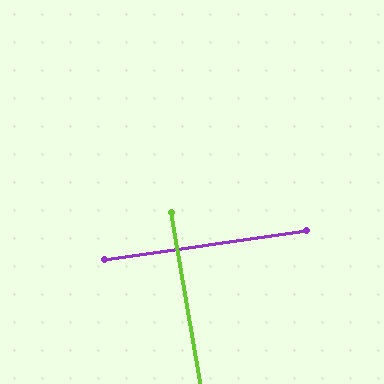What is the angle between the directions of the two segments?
Approximately 88 degrees.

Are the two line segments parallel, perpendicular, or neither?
Perpendicular — they meet at approximately 88°.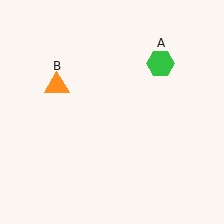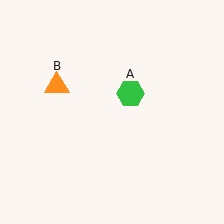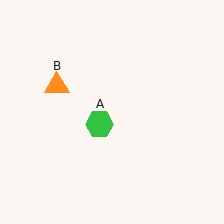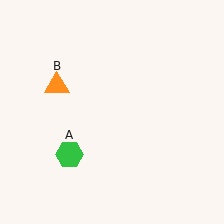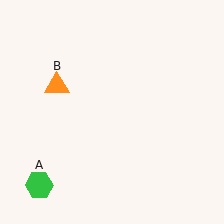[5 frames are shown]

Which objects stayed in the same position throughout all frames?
Orange triangle (object B) remained stationary.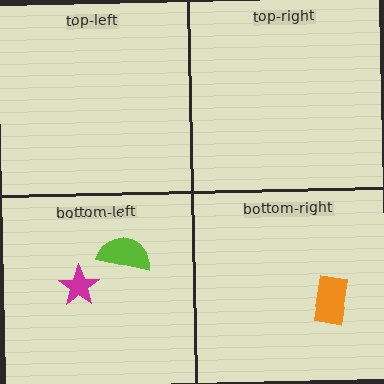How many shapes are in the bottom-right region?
1.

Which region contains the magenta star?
The bottom-left region.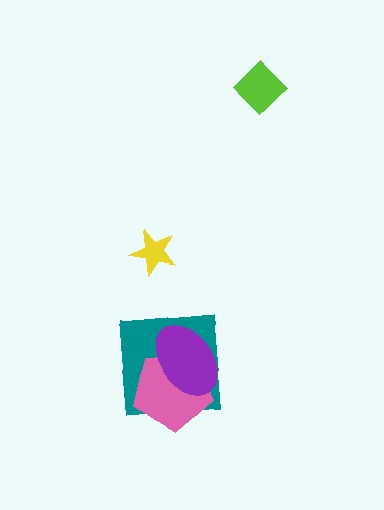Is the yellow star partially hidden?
No, no other shape covers it.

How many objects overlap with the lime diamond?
0 objects overlap with the lime diamond.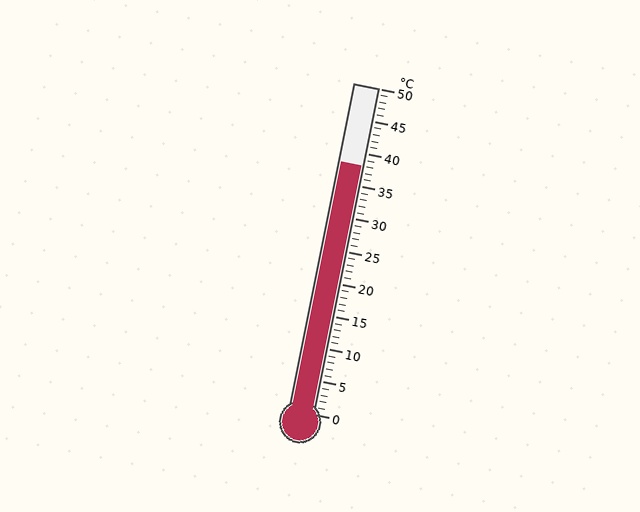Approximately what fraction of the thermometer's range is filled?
The thermometer is filled to approximately 75% of its range.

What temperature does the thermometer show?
The thermometer shows approximately 38°C.